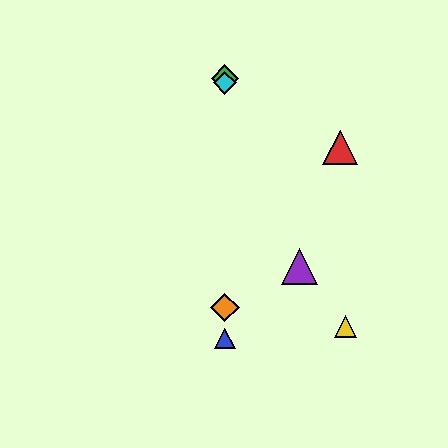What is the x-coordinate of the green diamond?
The green diamond is at x≈225.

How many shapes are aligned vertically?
4 shapes (the blue triangle, the green diamond, the orange diamond, the cyan diamond) are aligned vertically.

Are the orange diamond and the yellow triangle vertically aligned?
No, the orange diamond is at x≈225 and the yellow triangle is at x≈346.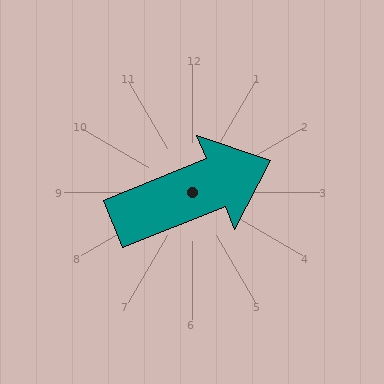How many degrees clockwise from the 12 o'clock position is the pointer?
Approximately 68 degrees.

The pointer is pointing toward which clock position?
Roughly 2 o'clock.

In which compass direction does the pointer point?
East.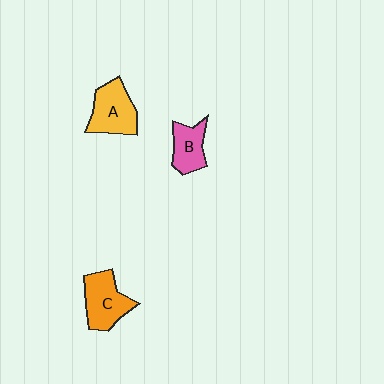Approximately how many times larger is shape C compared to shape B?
Approximately 1.4 times.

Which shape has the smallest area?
Shape B (pink).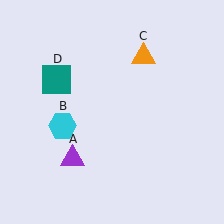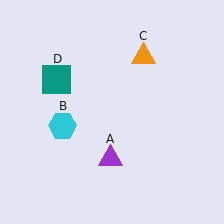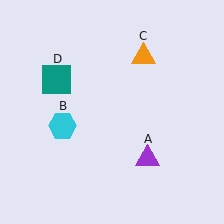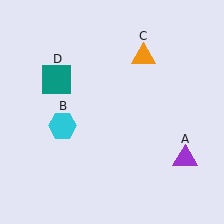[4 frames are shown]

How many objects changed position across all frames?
1 object changed position: purple triangle (object A).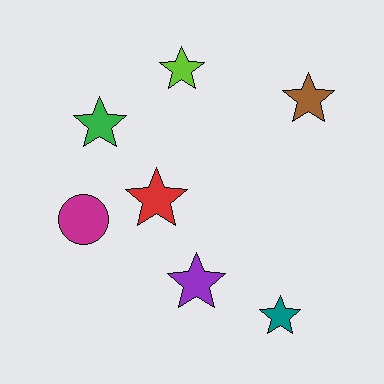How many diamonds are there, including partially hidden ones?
There are no diamonds.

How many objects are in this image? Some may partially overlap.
There are 7 objects.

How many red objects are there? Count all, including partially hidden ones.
There is 1 red object.